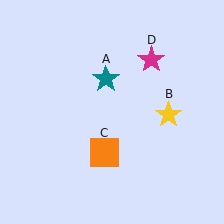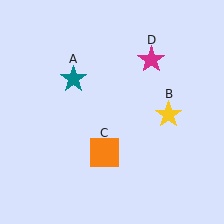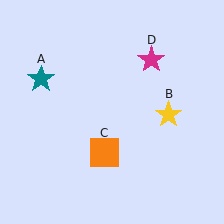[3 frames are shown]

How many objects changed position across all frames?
1 object changed position: teal star (object A).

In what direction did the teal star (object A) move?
The teal star (object A) moved left.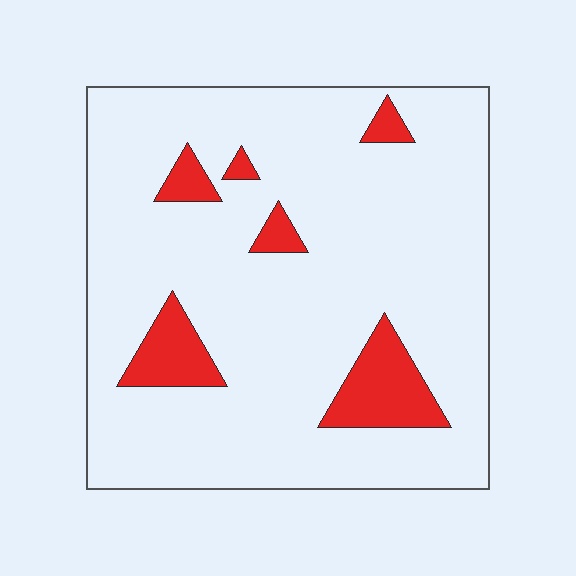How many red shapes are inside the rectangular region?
6.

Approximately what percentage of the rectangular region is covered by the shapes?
Approximately 10%.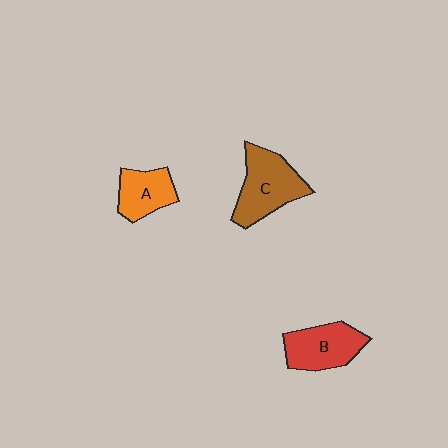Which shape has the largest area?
Shape C (brown).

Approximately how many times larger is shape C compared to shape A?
Approximately 1.5 times.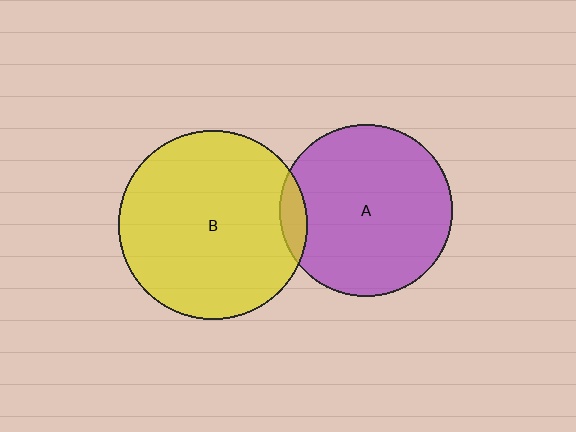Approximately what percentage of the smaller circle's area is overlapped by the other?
Approximately 5%.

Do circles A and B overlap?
Yes.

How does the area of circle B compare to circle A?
Approximately 1.2 times.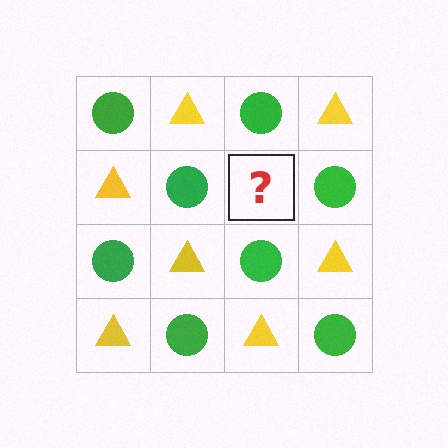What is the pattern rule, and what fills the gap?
The rule is that it alternates green circle and yellow triangle in a checkerboard pattern. The gap should be filled with a yellow triangle.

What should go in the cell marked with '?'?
The missing cell should contain a yellow triangle.